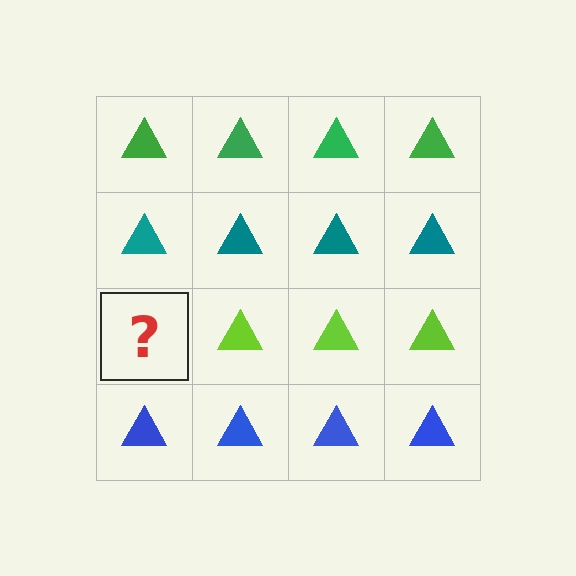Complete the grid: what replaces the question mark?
The question mark should be replaced with a lime triangle.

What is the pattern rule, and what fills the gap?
The rule is that each row has a consistent color. The gap should be filled with a lime triangle.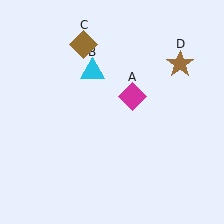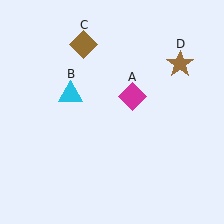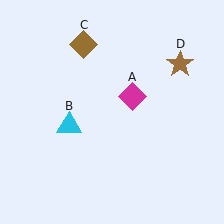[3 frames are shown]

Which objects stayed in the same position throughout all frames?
Magenta diamond (object A) and brown diamond (object C) and brown star (object D) remained stationary.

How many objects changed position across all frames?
1 object changed position: cyan triangle (object B).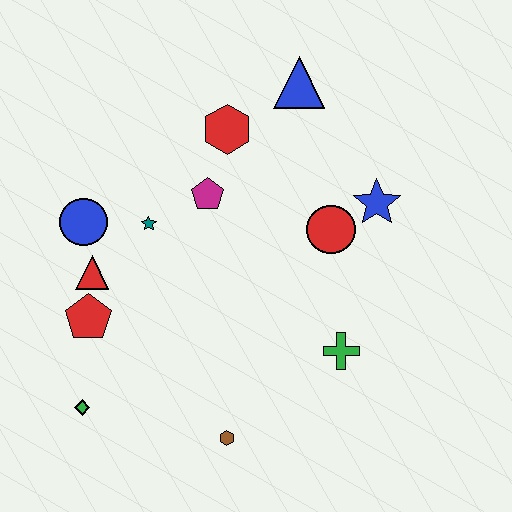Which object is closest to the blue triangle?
The red hexagon is closest to the blue triangle.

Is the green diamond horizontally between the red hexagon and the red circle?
No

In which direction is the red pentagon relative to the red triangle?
The red pentagon is below the red triangle.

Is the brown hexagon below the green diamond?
Yes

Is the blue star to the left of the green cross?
No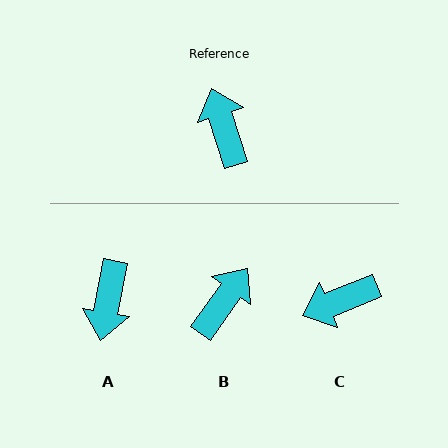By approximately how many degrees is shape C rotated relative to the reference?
Approximately 94 degrees counter-clockwise.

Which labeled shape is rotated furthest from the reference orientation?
A, about 152 degrees away.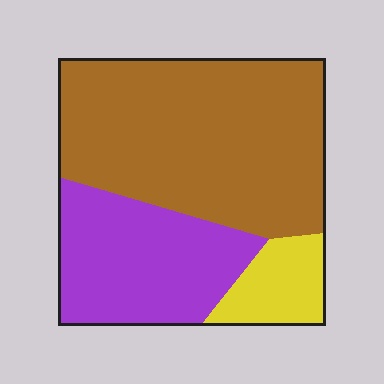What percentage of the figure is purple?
Purple takes up about one third (1/3) of the figure.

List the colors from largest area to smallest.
From largest to smallest: brown, purple, yellow.